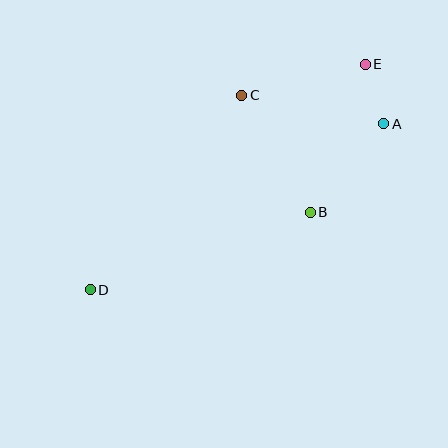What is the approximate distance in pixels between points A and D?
The distance between A and D is approximately 337 pixels.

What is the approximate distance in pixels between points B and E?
The distance between B and E is approximately 158 pixels.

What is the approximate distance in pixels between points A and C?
The distance between A and C is approximately 145 pixels.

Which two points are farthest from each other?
Points D and E are farthest from each other.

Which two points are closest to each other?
Points A and E are closest to each other.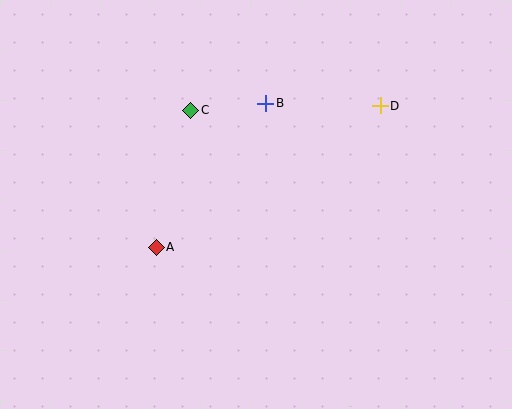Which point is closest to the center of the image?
Point B at (266, 103) is closest to the center.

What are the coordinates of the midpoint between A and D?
The midpoint between A and D is at (268, 177).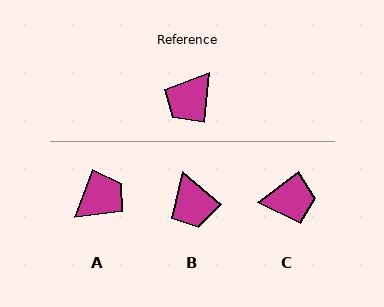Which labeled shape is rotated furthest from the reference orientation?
A, about 166 degrees away.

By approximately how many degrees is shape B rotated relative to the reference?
Approximately 55 degrees counter-clockwise.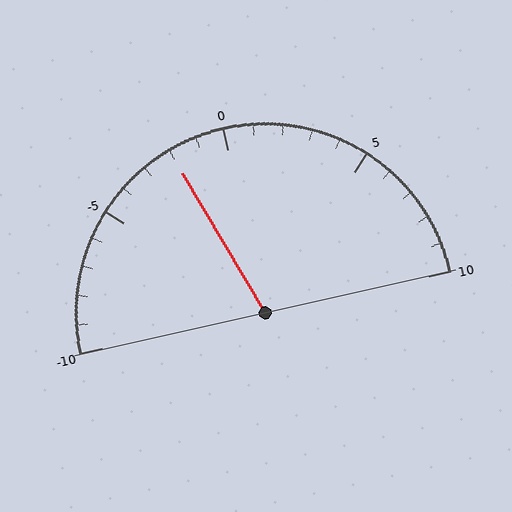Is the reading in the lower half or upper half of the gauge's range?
The reading is in the lower half of the range (-10 to 10).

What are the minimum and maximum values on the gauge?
The gauge ranges from -10 to 10.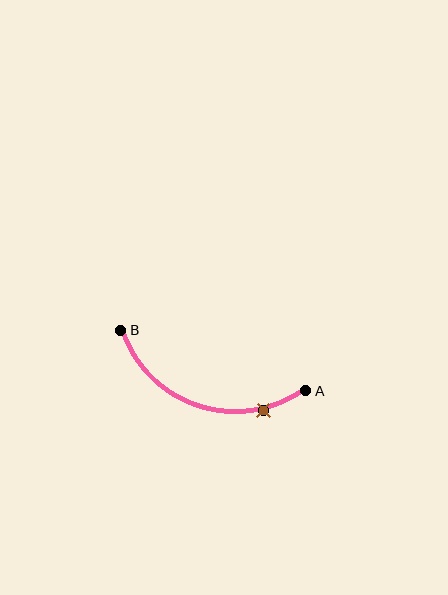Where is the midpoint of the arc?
The arc midpoint is the point on the curve farthest from the straight line joining A and B. It sits below that line.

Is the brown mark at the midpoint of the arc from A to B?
No. The brown mark lies on the arc but is closer to endpoint A. The arc midpoint would be at the point on the curve equidistant along the arc from both A and B.